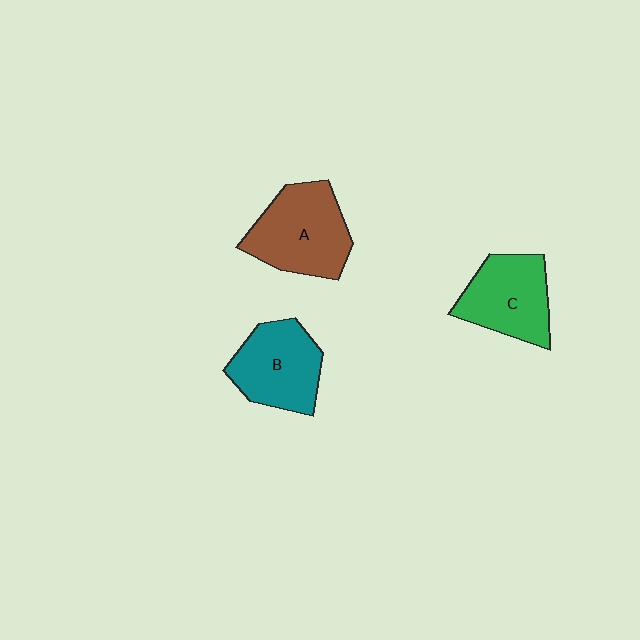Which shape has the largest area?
Shape A (brown).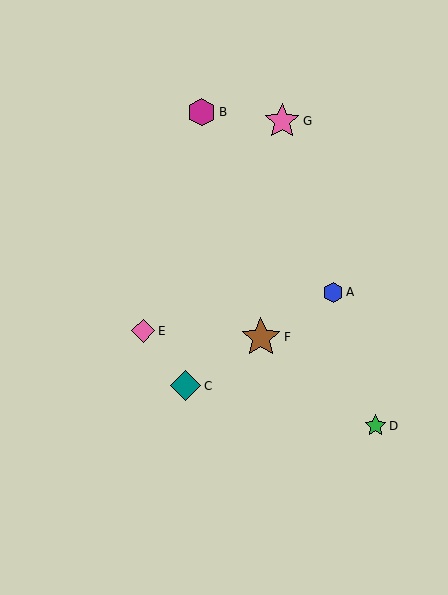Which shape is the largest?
The brown star (labeled F) is the largest.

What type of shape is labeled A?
Shape A is a blue hexagon.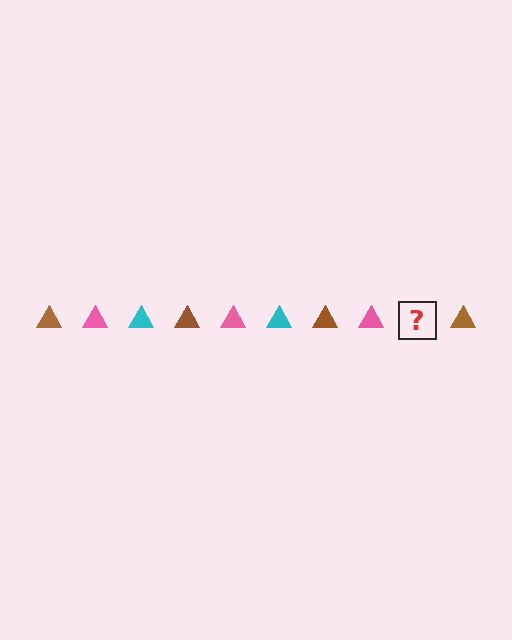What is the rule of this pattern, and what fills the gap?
The rule is that the pattern cycles through brown, pink, cyan triangles. The gap should be filled with a cyan triangle.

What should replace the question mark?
The question mark should be replaced with a cyan triangle.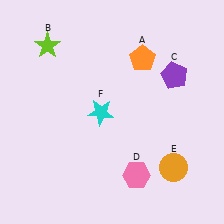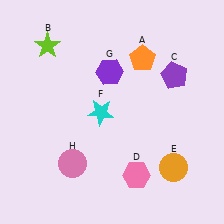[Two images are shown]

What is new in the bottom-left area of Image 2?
A pink circle (H) was added in the bottom-left area of Image 2.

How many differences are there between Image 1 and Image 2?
There are 2 differences between the two images.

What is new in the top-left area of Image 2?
A purple hexagon (G) was added in the top-left area of Image 2.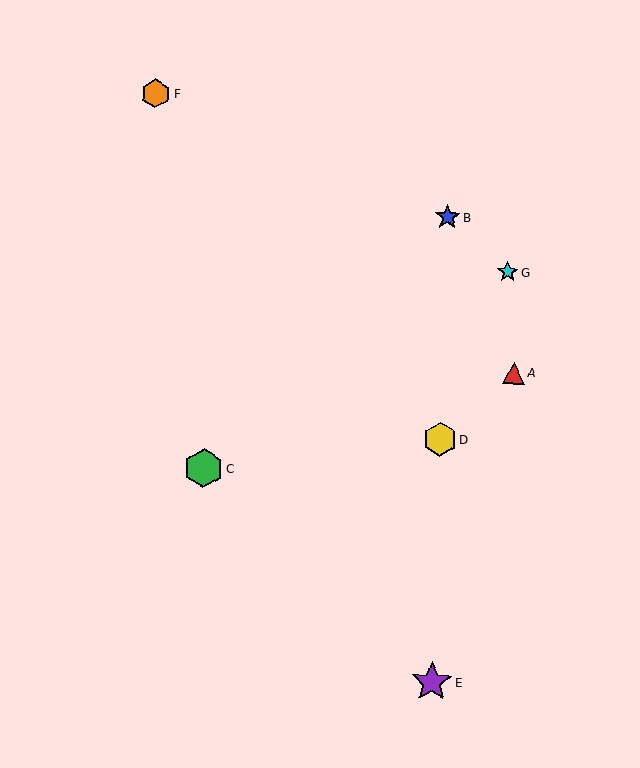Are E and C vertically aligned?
No, E is at x≈432 and C is at x≈204.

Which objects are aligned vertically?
Objects B, D, E are aligned vertically.